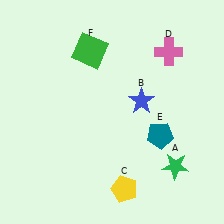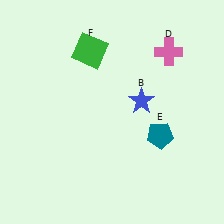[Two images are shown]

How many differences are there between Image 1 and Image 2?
There are 2 differences between the two images.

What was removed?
The green star (A), the yellow pentagon (C) were removed in Image 2.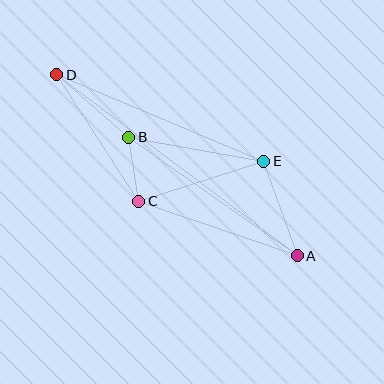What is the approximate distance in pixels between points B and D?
The distance between B and D is approximately 95 pixels.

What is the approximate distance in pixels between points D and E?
The distance between D and E is approximately 225 pixels.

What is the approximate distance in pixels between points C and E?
The distance between C and E is approximately 131 pixels.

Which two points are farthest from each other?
Points A and D are farthest from each other.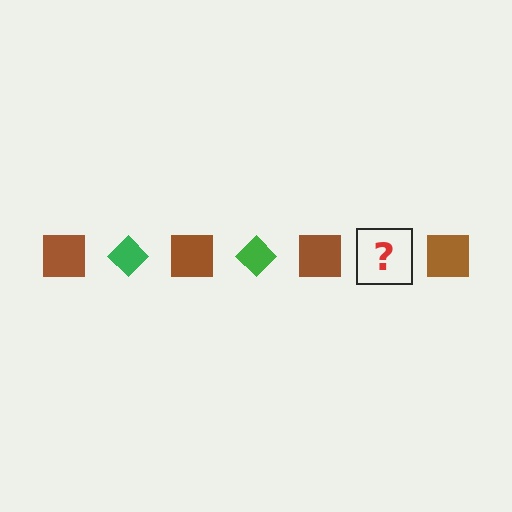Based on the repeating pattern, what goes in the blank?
The blank should be a green diamond.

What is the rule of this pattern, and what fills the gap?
The rule is that the pattern alternates between brown square and green diamond. The gap should be filled with a green diamond.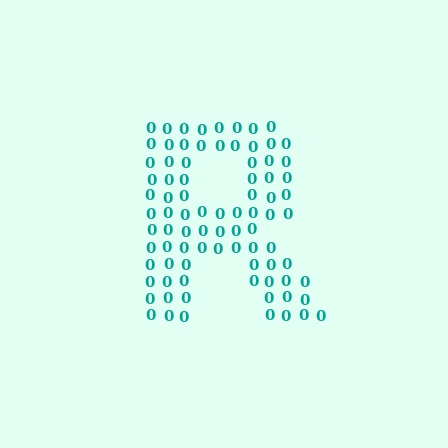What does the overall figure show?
The overall figure shows the letter R.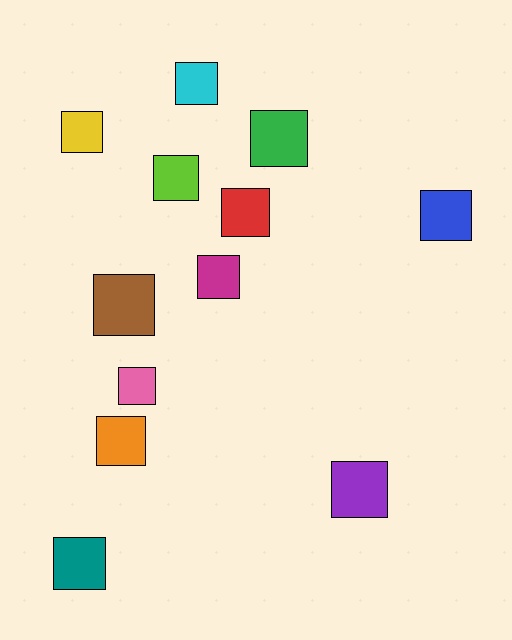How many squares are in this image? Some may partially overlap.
There are 12 squares.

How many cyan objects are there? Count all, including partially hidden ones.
There is 1 cyan object.